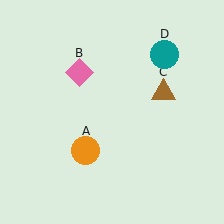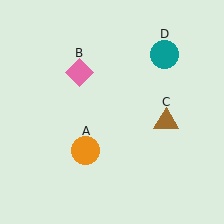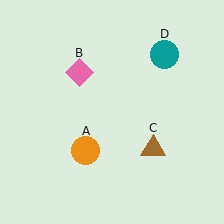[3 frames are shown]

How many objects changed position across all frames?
1 object changed position: brown triangle (object C).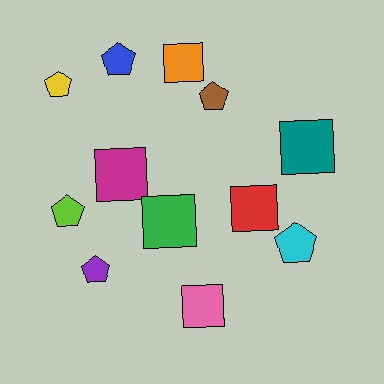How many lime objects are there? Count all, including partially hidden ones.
There is 1 lime object.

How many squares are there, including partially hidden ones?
There are 6 squares.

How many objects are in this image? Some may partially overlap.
There are 12 objects.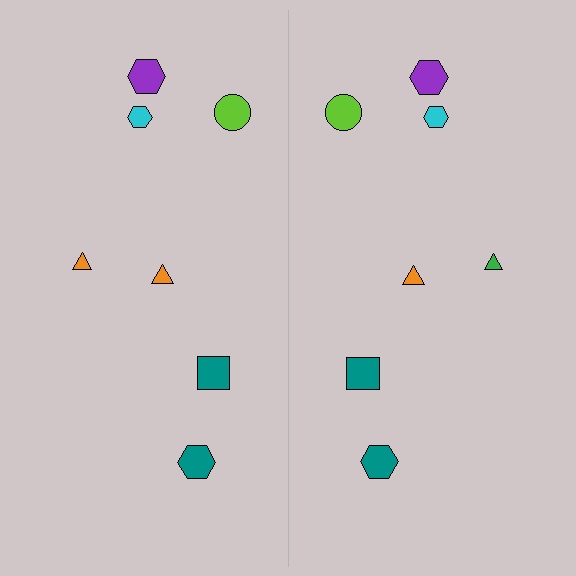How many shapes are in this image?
There are 14 shapes in this image.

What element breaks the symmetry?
The green triangle on the right side breaks the symmetry — its mirror counterpart is orange.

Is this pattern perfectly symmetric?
No, the pattern is not perfectly symmetric. The green triangle on the right side breaks the symmetry — its mirror counterpart is orange.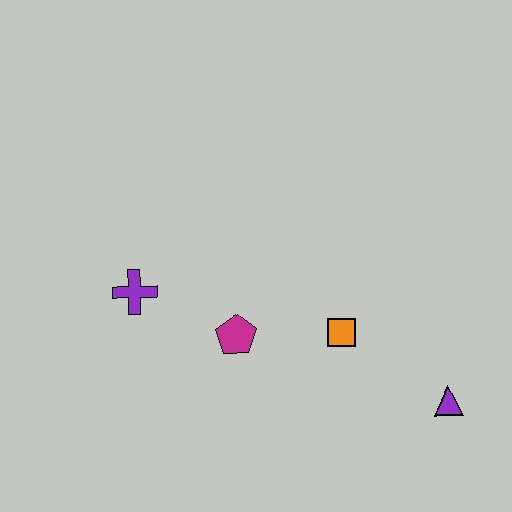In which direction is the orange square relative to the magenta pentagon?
The orange square is to the right of the magenta pentagon.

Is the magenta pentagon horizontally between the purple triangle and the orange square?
No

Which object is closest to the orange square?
The magenta pentagon is closest to the orange square.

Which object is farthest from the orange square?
The purple cross is farthest from the orange square.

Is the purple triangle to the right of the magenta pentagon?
Yes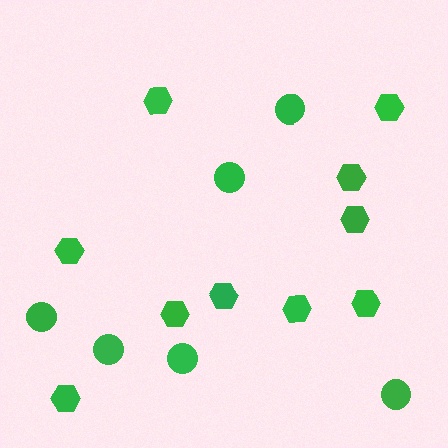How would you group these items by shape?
There are 2 groups: one group of hexagons (10) and one group of circles (6).